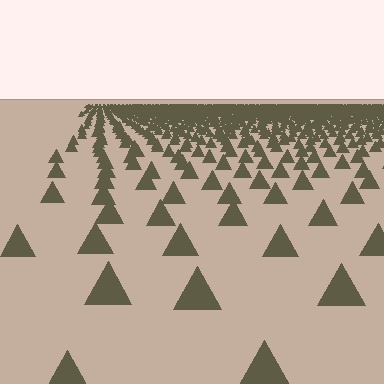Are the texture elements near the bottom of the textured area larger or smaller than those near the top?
Larger. Near the bottom, elements are closer to the viewer and appear at a bigger on-screen size.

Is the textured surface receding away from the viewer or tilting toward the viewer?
The surface is receding away from the viewer. Texture elements get smaller and denser toward the top.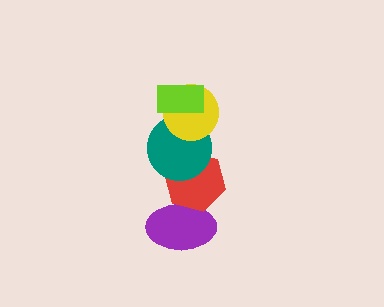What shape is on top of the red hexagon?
The teal circle is on top of the red hexagon.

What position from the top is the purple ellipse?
The purple ellipse is 5th from the top.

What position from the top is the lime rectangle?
The lime rectangle is 1st from the top.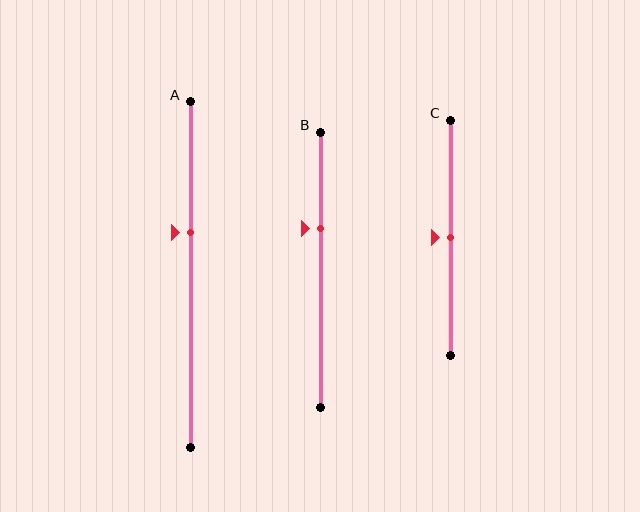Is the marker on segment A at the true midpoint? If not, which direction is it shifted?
No, the marker on segment A is shifted upward by about 12% of the segment length.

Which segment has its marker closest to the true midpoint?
Segment C has its marker closest to the true midpoint.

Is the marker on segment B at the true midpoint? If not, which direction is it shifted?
No, the marker on segment B is shifted upward by about 15% of the segment length.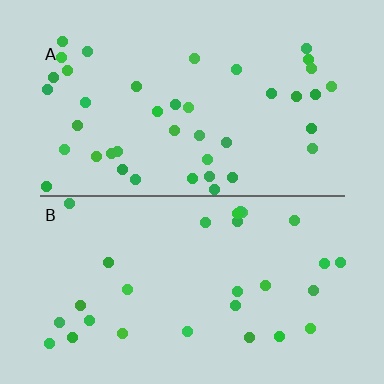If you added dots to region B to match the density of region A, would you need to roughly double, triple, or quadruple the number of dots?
Approximately double.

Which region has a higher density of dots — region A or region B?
A (the top).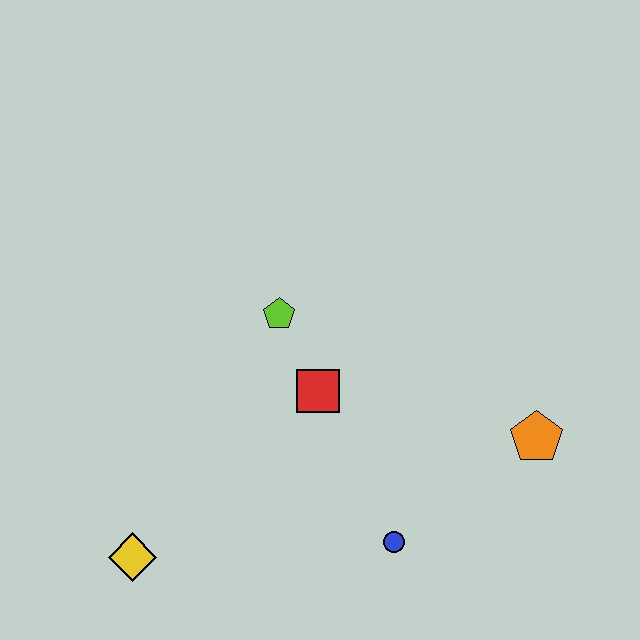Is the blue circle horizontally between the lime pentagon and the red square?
No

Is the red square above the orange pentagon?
Yes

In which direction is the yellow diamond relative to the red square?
The yellow diamond is to the left of the red square.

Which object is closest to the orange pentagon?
The blue circle is closest to the orange pentagon.